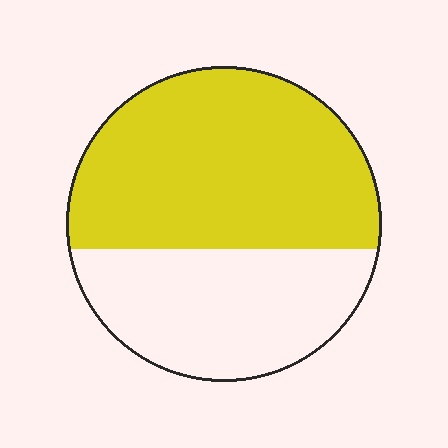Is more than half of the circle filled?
Yes.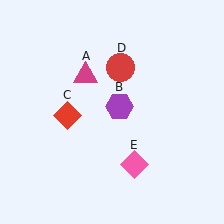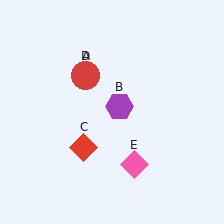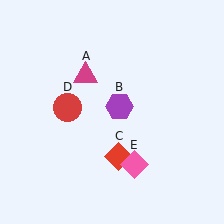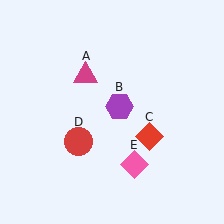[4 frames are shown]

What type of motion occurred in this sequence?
The red diamond (object C), red circle (object D) rotated counterclockwise around the center of the scene.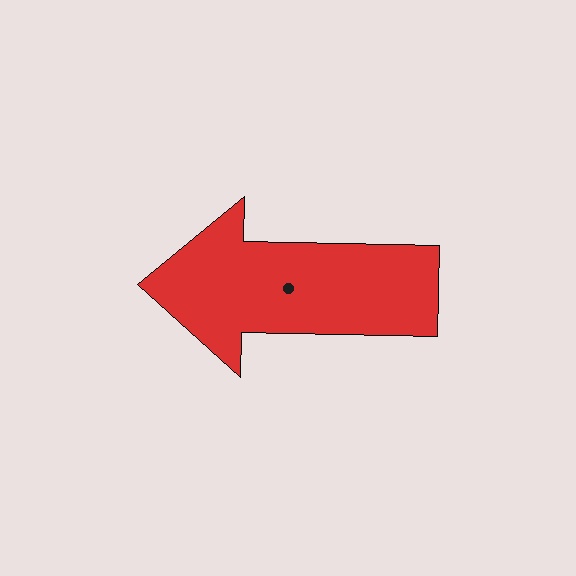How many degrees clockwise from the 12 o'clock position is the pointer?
Approximately 271 degrees.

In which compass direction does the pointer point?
West.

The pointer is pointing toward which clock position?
Roughly 9 o'clock.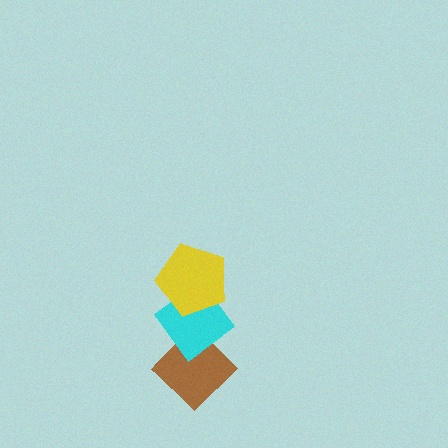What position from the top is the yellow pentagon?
The yellow pentagon is 1st from the top.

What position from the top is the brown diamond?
The brown diamond is 3rd from the top.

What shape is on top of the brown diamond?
The cyan diamond is on top of the brown diamond.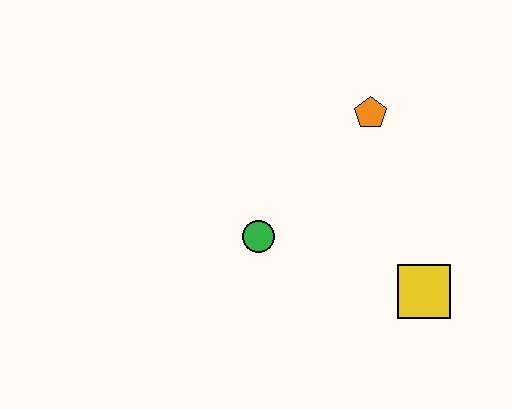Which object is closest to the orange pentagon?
The green circle is closest to the orange pentagon.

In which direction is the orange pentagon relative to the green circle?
The orange pentagon is above the green circle.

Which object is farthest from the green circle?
The yellow square is farthest from the green circle.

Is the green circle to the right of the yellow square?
No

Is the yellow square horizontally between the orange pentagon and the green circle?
No